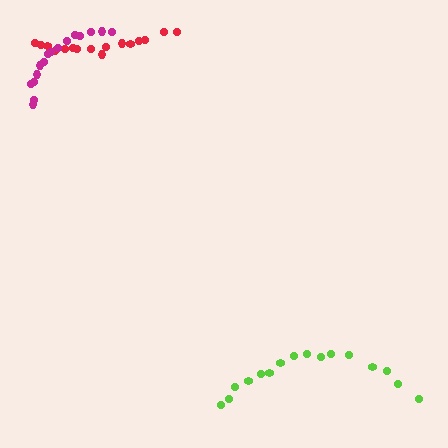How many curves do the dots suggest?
There are 3 distinct paths.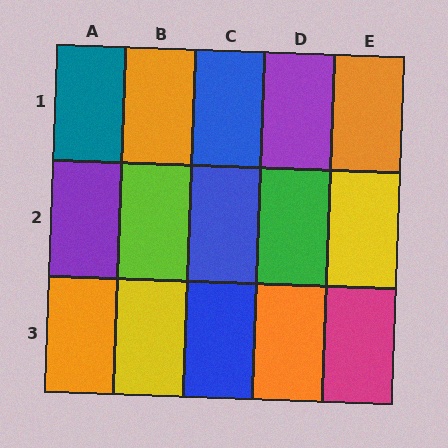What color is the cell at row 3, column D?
Orange.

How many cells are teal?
1 cell is teal.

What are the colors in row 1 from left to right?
Teal, orange, blue, purple, orange.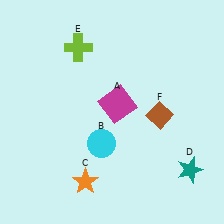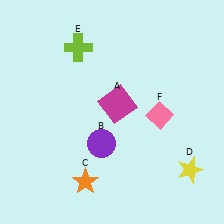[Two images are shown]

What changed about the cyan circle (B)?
In Image 1, B is cyan. In Image 2, it changed to purple.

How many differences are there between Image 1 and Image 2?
There are 3 differences between the two images.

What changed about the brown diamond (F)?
In Image 1, F is brown. In Image 2, it changed to pink.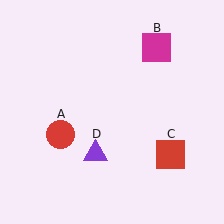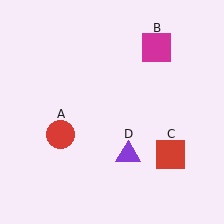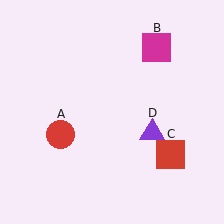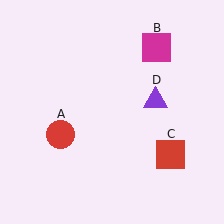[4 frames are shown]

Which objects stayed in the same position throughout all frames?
Red circle (object A) and magenta square (object B) and red square (object C) remained stationary.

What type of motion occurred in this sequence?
The purple triangle (object D) rotated counterclockwise around the center of the scene.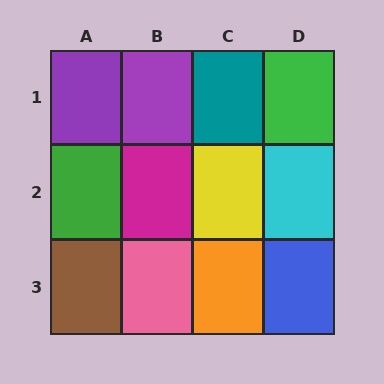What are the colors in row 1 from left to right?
Purple, purple, teal, green.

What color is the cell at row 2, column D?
Cyan.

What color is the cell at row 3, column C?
Orange.